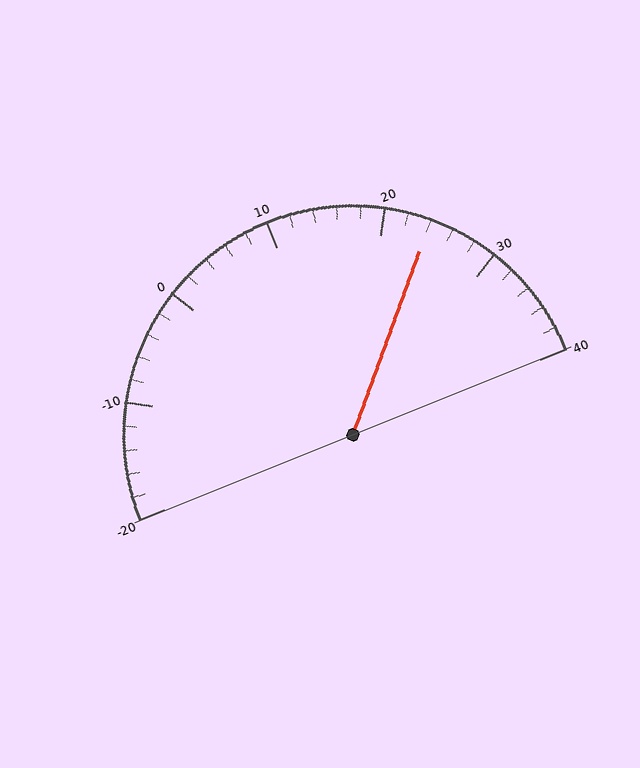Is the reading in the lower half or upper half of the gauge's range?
The reading is in the upper half of the range (-20 to 40).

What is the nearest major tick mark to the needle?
The nearest major tick mark is 20.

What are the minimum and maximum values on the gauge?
The gauge ranges from -20 to 40.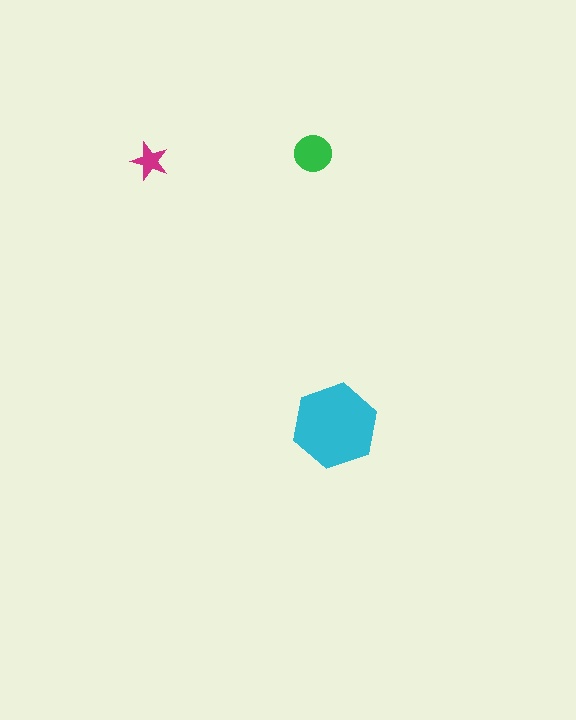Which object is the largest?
The cyan hexagon.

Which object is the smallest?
The magenta star.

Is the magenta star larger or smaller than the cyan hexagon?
Smaller.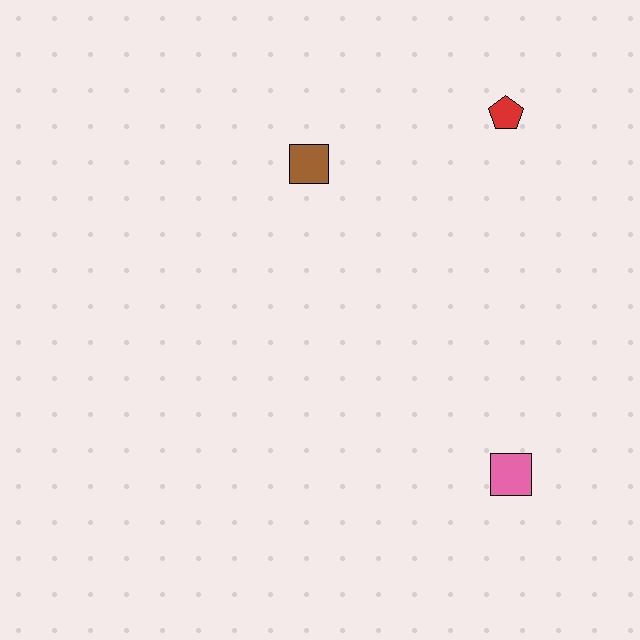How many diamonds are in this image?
There are no diamonds.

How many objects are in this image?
There are 3 objects.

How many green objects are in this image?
There are no green objects.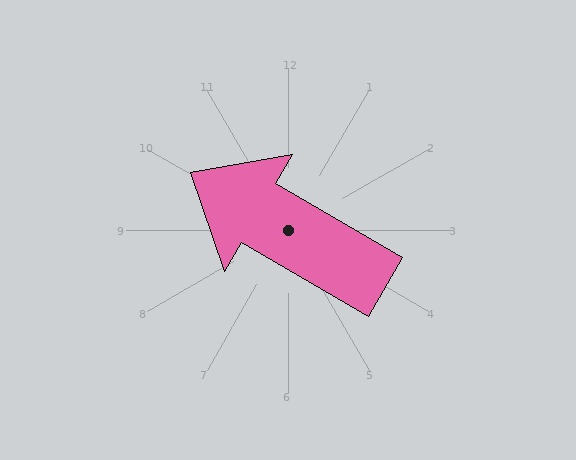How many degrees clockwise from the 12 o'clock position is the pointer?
Approximately 300 degrees.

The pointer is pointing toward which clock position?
Roughly 10 o'clock.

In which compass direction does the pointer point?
Northwest.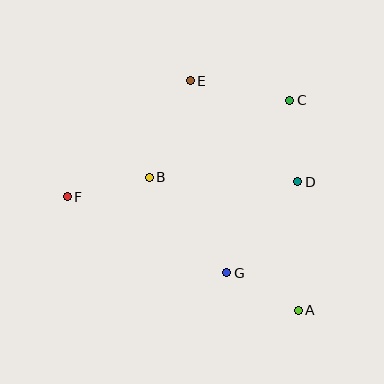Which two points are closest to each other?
Points A and G are closest to each other.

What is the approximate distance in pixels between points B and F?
The distance between B and F is approximately 84 pixels.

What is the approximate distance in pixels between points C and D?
The distance between C and D is approximately 82 pixels.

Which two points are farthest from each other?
Points A and F are farthest from each other.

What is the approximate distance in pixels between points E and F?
The distance between E and F is approximately 169 pixels.